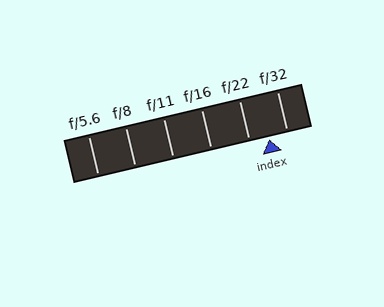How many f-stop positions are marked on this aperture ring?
There are 6 f-stop positions marked.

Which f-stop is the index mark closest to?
The index mark is closest to f/32.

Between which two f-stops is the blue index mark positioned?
The index mark is between f/22 and f/32.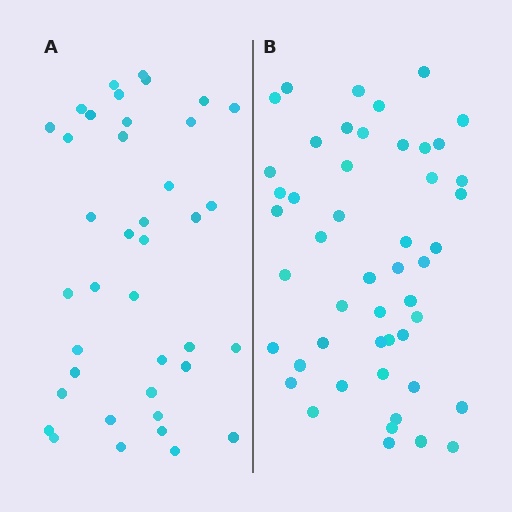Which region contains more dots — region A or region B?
Region B (the right region) has more dots.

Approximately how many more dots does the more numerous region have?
Region B has roughly 10 or so more dots than region A.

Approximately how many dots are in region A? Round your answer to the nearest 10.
About 40 dots. (The exact count is 39, which rounds to 40.)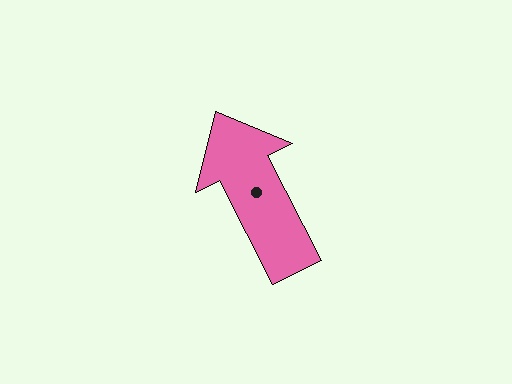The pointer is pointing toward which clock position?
Roughly 11 o'clock.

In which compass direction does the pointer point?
Northwest.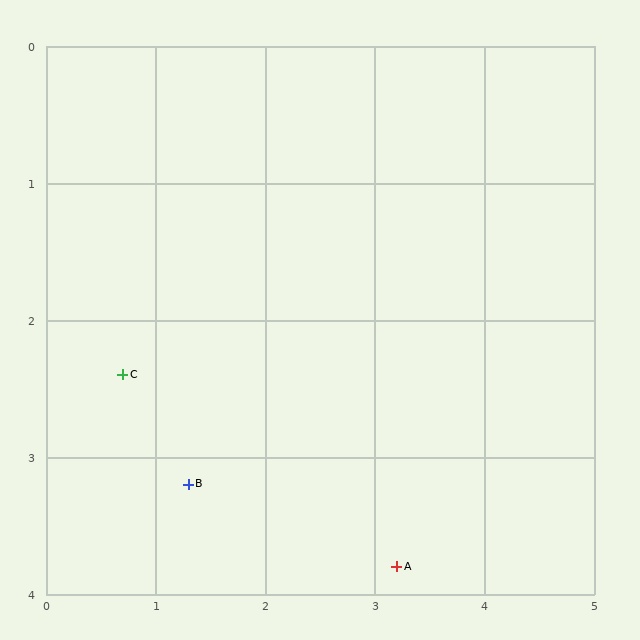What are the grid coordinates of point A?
Point A is at approximately (3.2, 3.8).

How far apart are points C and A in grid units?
Points C and A are about 2.9 grid units apart.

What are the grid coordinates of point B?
Point B is at approximately (1.3, 3.2).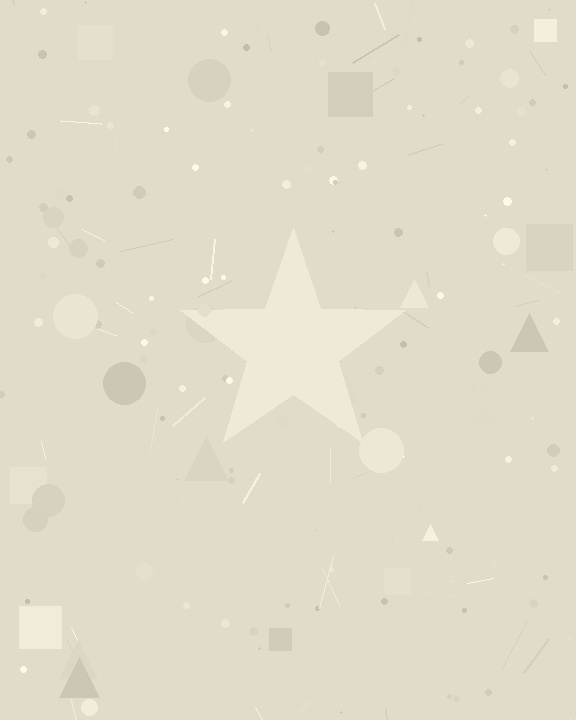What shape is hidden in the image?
A star is hidden in the image.